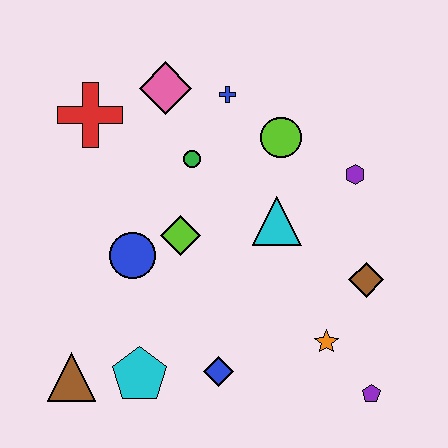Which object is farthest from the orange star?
The red cross is farthest from the orange star.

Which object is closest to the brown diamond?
The orange star is closest to the brown diamond.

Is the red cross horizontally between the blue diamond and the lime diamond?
No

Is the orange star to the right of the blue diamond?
Yes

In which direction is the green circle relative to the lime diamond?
The green circle is above the lime diamond.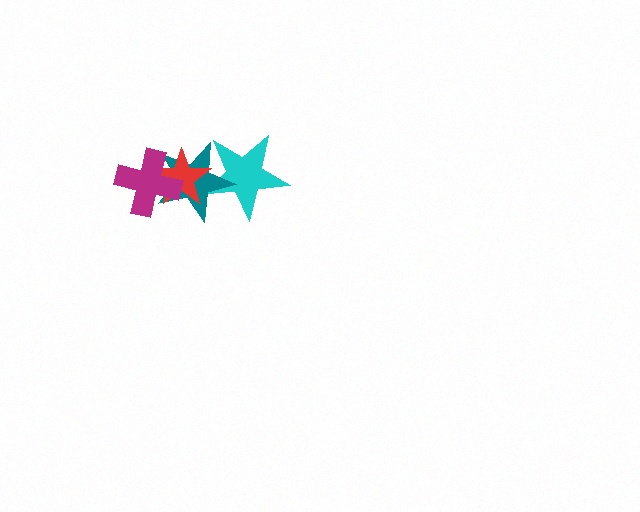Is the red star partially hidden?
Yes, it is partially covered by another shape.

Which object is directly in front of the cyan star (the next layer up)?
The teal star is directly in front of the cyan star.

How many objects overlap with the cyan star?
2 objects overlap with the cyan star.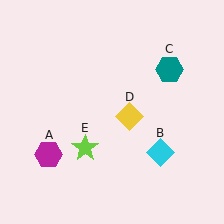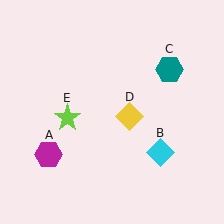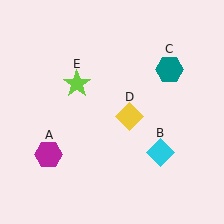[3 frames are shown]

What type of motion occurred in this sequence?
The lime star (object E) rotated clockwise around the center of the scene.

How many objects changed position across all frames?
1 object changed position: lime star (object E).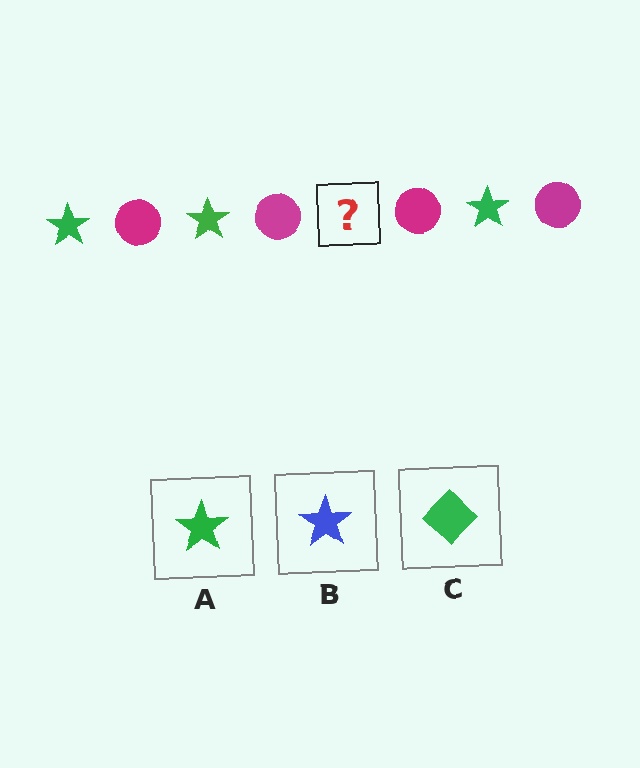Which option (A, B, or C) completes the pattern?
A.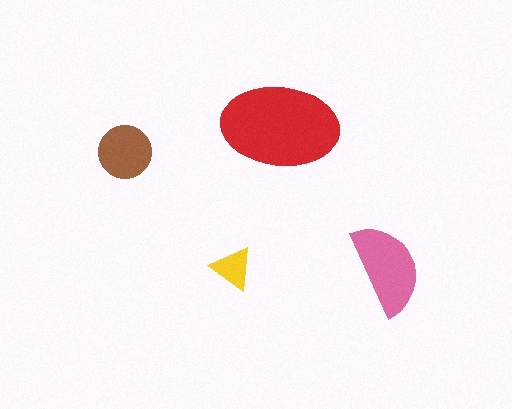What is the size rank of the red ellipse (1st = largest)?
1st.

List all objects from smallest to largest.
The yellow triangle, the brown circle, the pink semicircle, the red ellipse.